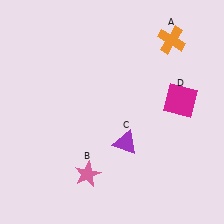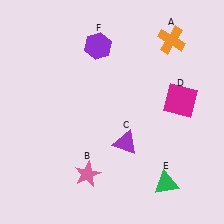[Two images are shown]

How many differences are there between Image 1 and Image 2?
There are 2 differences between the two images.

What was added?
A green triangle (E), a purple hexagon (F) were added in Image 2.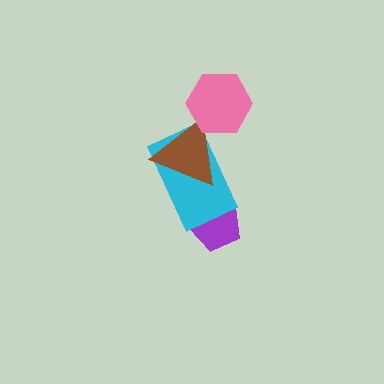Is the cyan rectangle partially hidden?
Yes, it is partially covered by another shape.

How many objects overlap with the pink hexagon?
1 object overlaps with the pink hexagon.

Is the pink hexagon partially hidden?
No, no other shape covers it.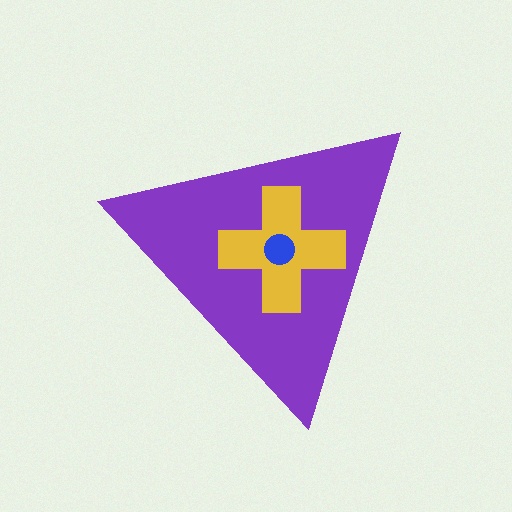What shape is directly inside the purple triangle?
The yellow cross.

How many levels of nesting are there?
3.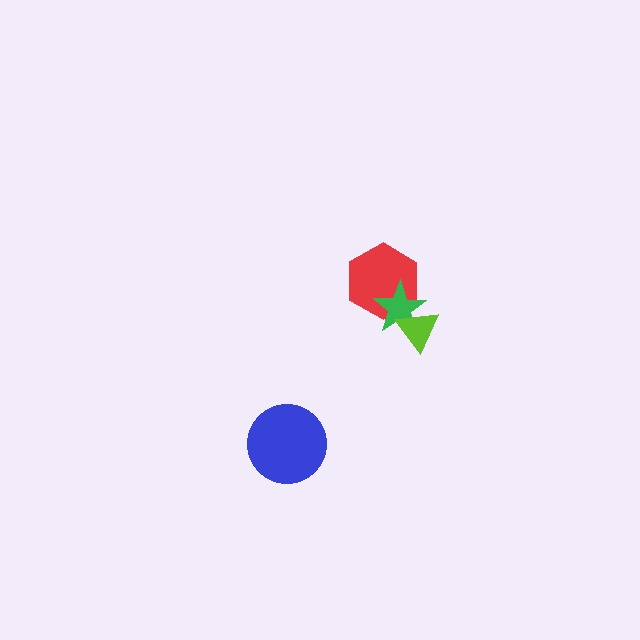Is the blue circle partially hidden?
No, no other shape covers it.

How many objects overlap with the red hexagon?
1 object overlaps with the red hexagon.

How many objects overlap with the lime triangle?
1 object overlaps with the lime triangle.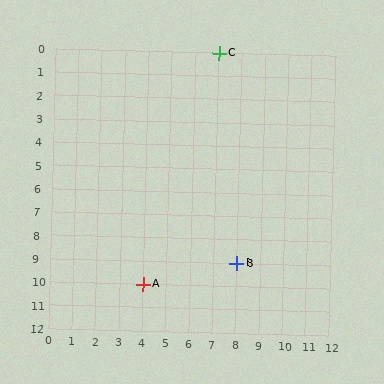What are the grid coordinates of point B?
Point B is at grid coordinates (8, 9).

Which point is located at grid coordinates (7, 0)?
Point C is at (7, 0).